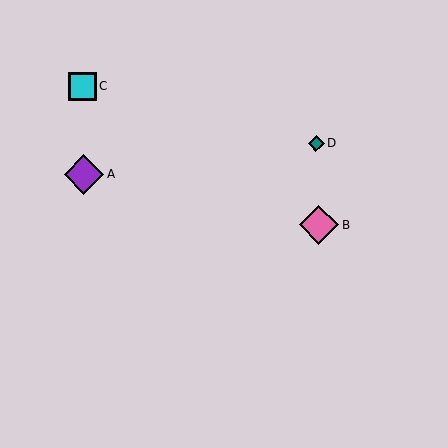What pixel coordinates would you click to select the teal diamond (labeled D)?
Click at (316, 143) to select the teal diamond D.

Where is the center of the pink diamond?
The center of the pink diamond is at (319, 225).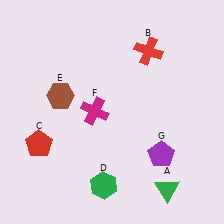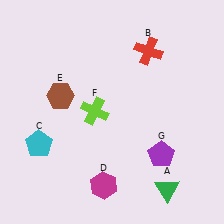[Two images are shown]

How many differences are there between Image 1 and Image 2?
There are 3 differences between the two images.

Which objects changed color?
C changed from red to cyan. D changed from green to magenta. F changed from magenta to lime.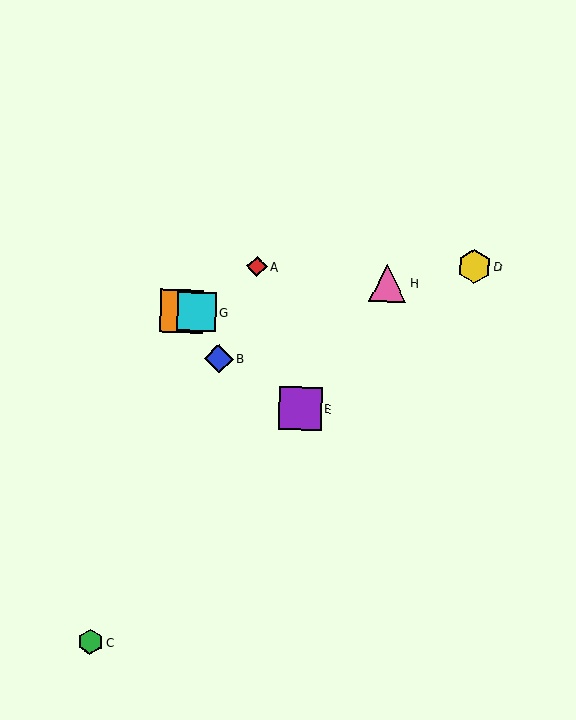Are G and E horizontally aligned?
No, G is at y≈312 and E is at y≈409.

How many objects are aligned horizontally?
2 objects (F, G) are aligned horizontally.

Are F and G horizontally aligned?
Yes, both are at y≈311.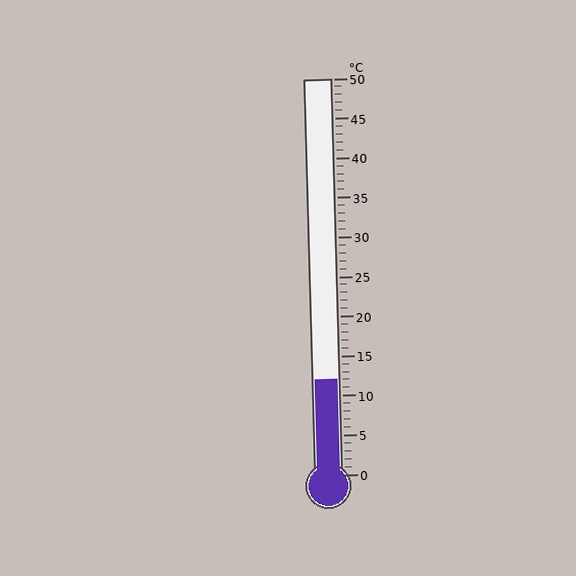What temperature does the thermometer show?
The thermometer shows approximately 12°C.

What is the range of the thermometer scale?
The thermometer scale ranges from 0°C to 50°C.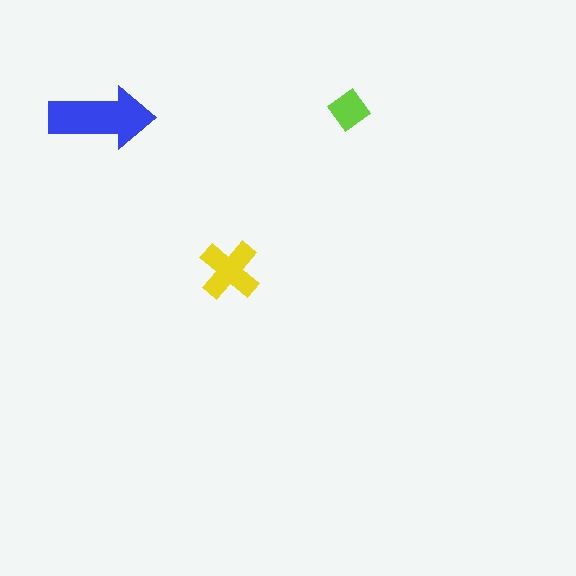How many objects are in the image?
There are 3 objects in the image.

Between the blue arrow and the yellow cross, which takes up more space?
The blue arrow.